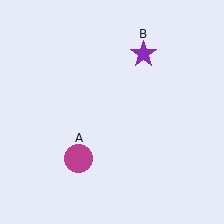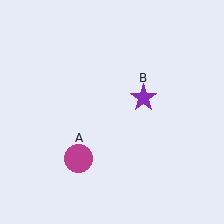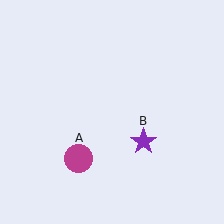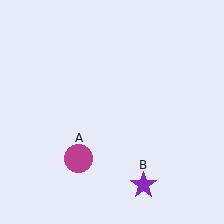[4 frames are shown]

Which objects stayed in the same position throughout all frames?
Magenta circle (object A) remained stationary.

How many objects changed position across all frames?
1 object changed position: purple star (object B).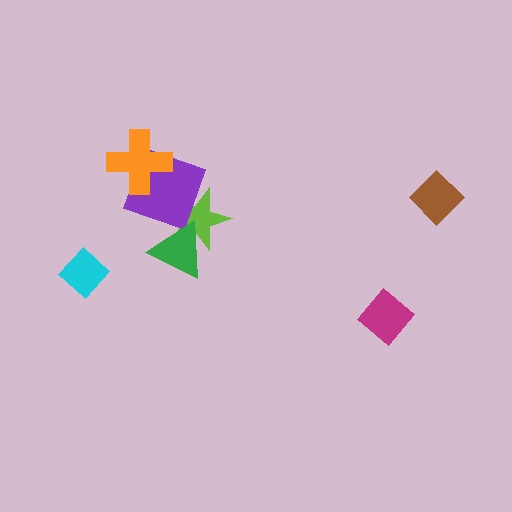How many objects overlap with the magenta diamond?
0 objects overlap with the magenta diamond.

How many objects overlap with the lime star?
2 objects overlap with the lime star.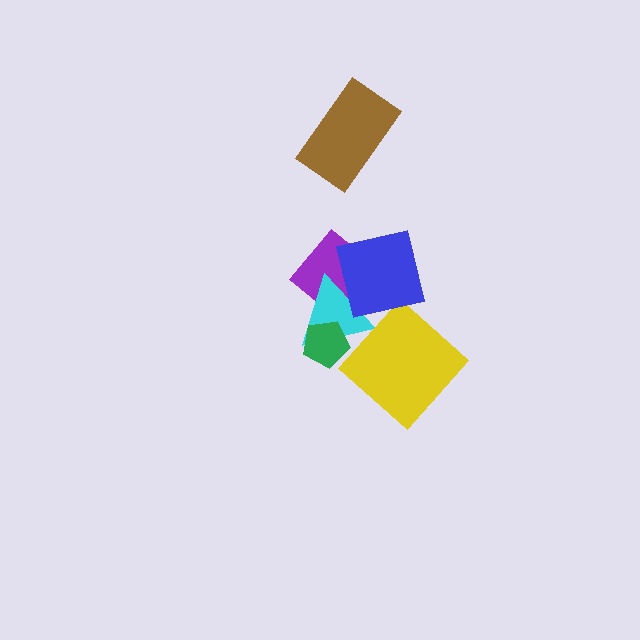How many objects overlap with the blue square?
2 objects overlap with the blue square.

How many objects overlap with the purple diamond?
2 objects overlap with the purple diamond.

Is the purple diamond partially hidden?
Yes, it is partially covered by another shape.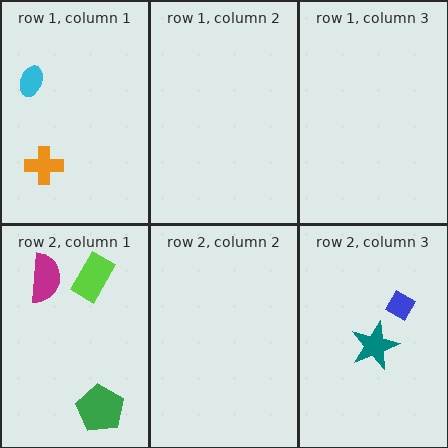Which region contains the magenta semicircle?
The row 2, column 1 region.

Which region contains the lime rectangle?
The row 2, column 1 region.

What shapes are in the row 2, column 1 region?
The magenta semicircle, the lime rectangle, the green pentagon.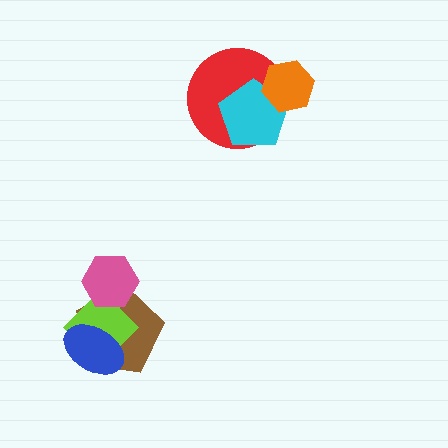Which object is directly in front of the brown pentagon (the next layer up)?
The lime diamond is directly in front of the brown pentagon.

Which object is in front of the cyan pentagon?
The orange hexagon is in front of the cyan pentagon.